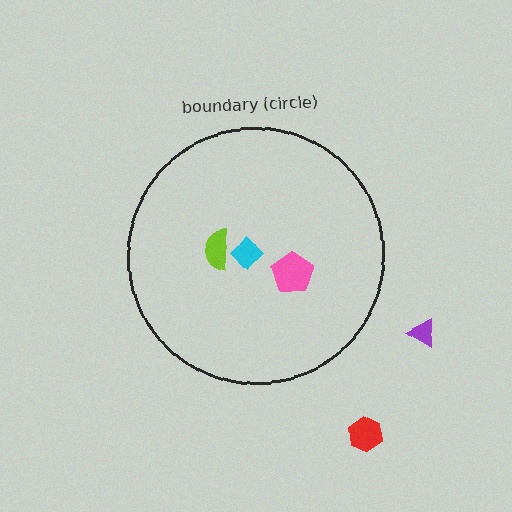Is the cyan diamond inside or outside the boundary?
Inside.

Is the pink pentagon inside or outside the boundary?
Inside.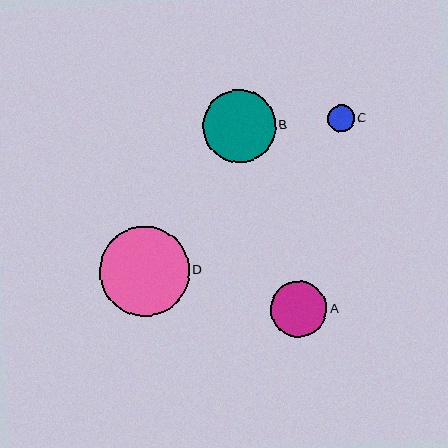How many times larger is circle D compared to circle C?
Circle D is approximately 3.4 times the size of circle C.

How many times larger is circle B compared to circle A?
Circle B is approximately 1.3 times the size of circle A.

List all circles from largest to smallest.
From largest to smallest: D, B, A, C.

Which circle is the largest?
Circle D is the largest with a size of approximately 90 pixels.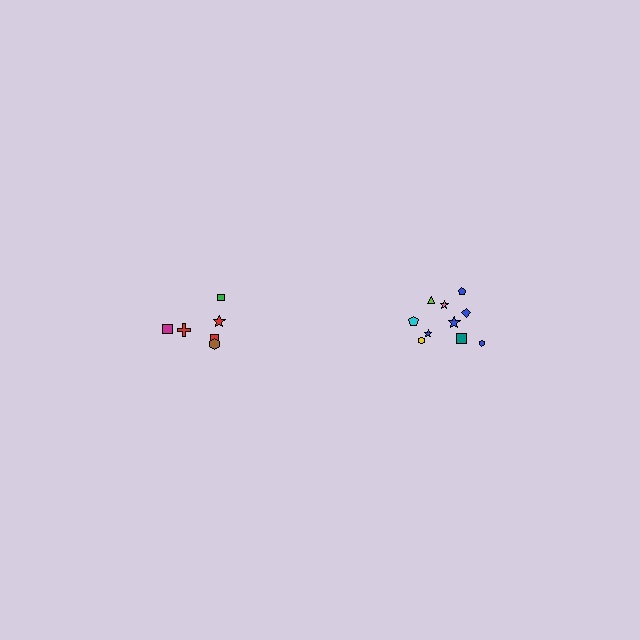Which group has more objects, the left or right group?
The right group.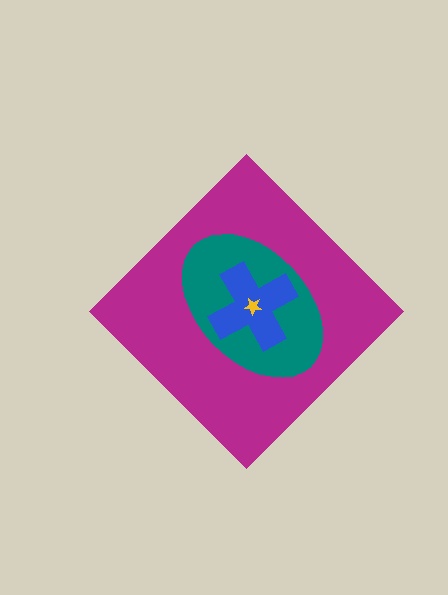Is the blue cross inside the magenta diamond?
Yes.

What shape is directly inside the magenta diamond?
The teal ellipse.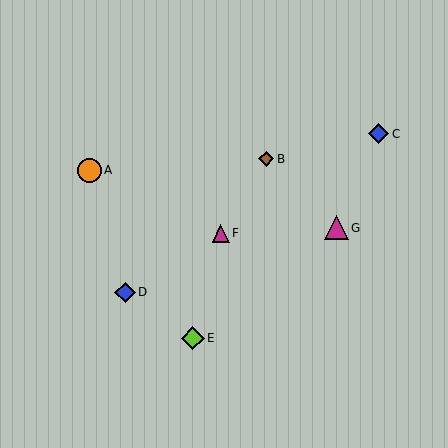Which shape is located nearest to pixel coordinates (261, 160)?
The brown diamond (labeled B) at (266, 159) is nearest to that location.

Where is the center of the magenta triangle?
The center of the magenta triangle is at (221, 233).